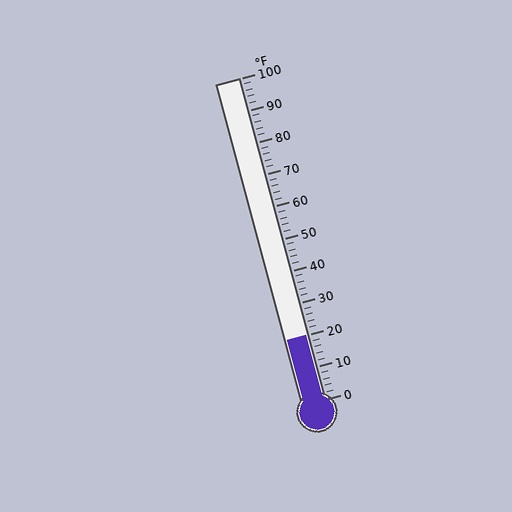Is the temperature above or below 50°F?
The temperature is below 50°F.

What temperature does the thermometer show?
The thermometer shows approximately 20°F.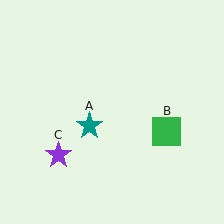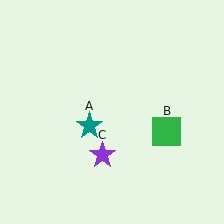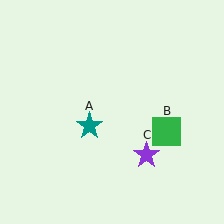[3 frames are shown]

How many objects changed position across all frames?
1 object changed position: purple star (object C).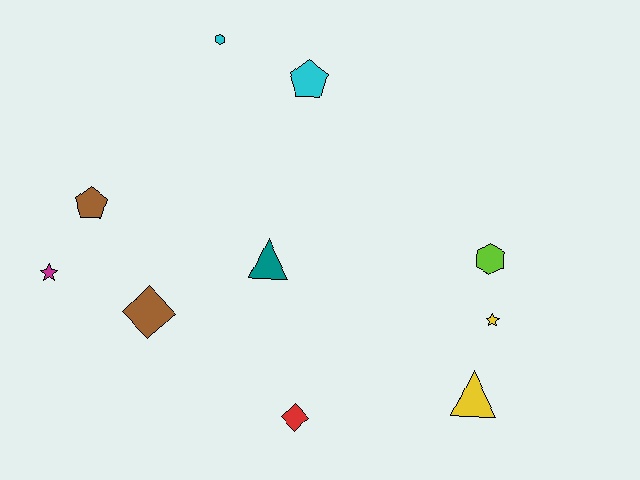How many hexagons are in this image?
There are 2 hexagons.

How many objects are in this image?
There are 10 objects.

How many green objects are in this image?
There are no green objects.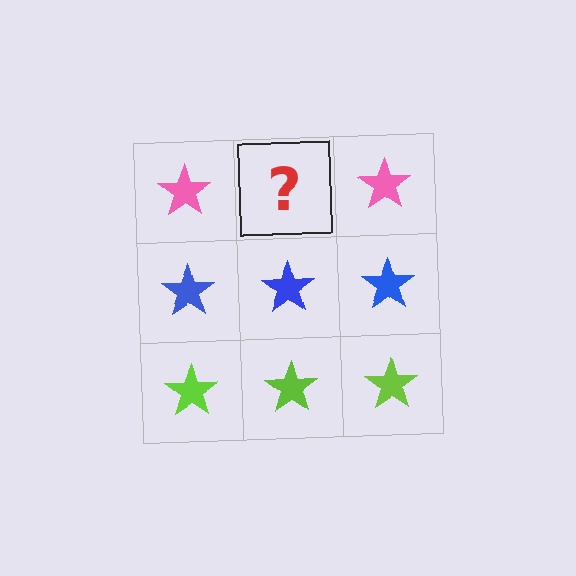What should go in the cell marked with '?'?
The missing cell should contain a pink star.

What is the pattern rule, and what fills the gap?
The rule is that each row has a consistent color. The gap should be filled with a pink star.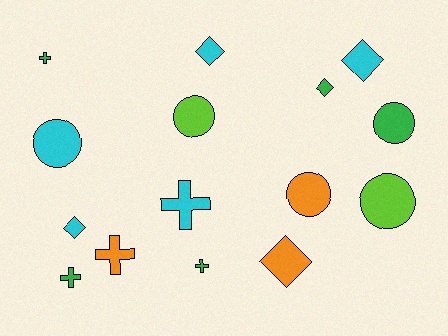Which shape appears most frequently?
Diamond, with 5 objects.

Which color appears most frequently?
Cyan, with 5 objects.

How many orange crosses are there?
There is 1 orange cross.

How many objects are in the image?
There are 15 objects.